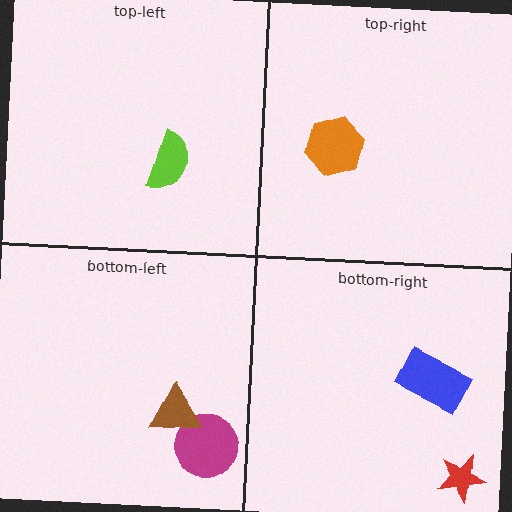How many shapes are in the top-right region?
1.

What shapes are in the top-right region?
The orange hexagon.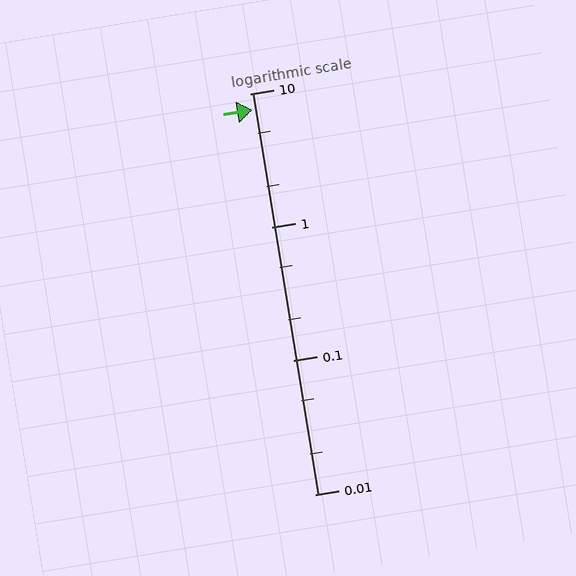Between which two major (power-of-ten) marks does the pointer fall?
The pointer is between 1 and 10.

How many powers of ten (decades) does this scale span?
The scale spans 3 decades, from 0.01 to 10.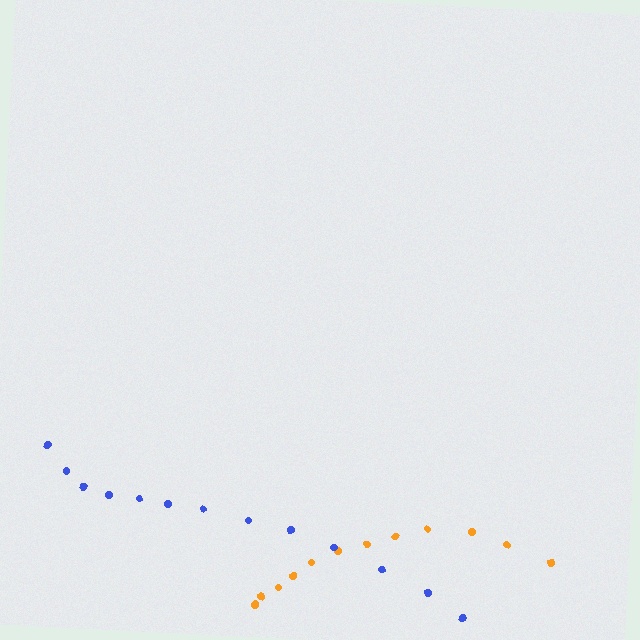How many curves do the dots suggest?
There are 2 distinct paths.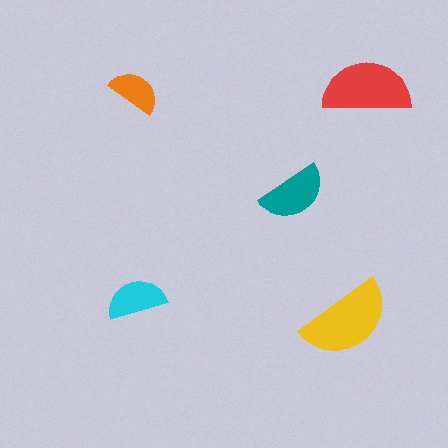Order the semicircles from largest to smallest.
the yellow one, the red one, the teal one, the cyan one, the orange one.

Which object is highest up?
The red semicircle is topmost.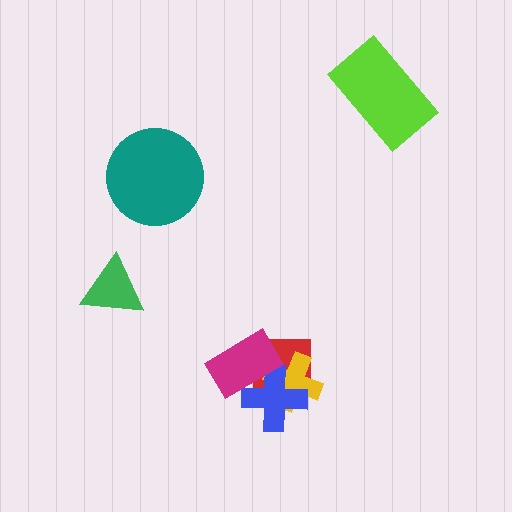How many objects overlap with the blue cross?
3 objects overlap with the blue cross.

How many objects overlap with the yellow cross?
3 objects overlap with the yellow cross.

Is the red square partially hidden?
Yes, it is partially covered by another shape.